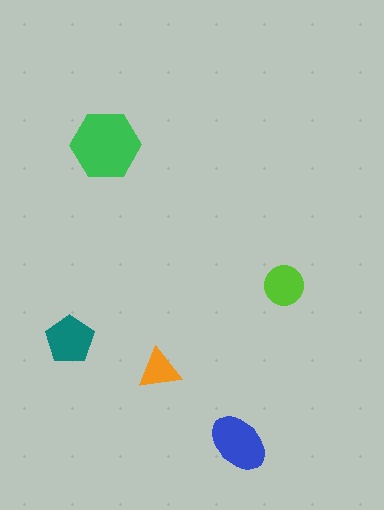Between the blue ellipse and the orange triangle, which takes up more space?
The blue ellipse.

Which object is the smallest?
The orange triangle.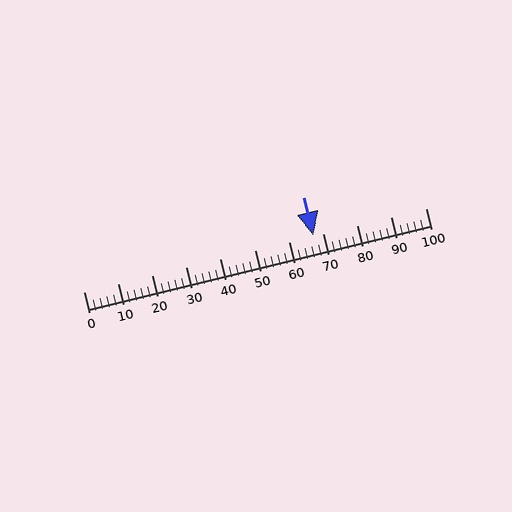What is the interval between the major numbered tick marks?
The major tick marks are spaced 10 units apart.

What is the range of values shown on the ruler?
The ruler shows values from 0 to 100.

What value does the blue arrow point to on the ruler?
The blue arrow points to approximately 67.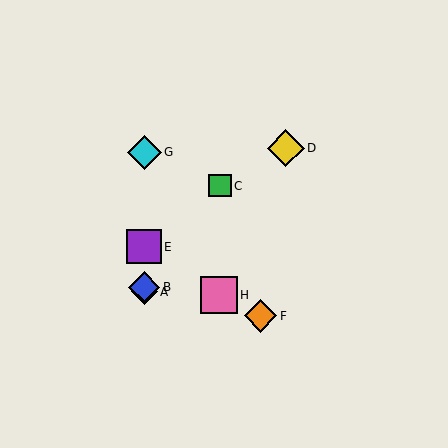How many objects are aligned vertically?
4 objects (A, B, E, G) are aligned vertically.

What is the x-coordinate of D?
Object D is at x≈286.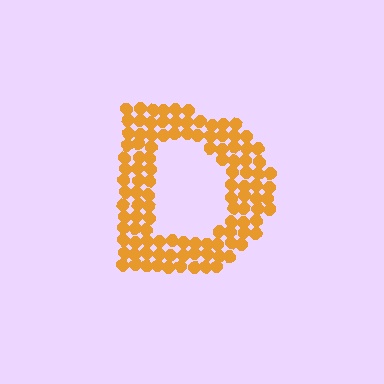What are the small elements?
The small elements are circles.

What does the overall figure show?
The overall figure shows the letter D.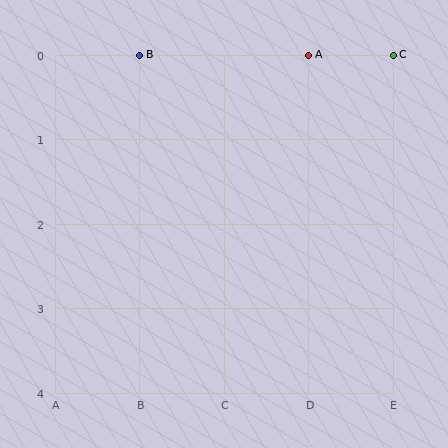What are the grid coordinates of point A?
Point A is at grid coordinates (D, 0).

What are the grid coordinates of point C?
Point C is at grid coordinates (E, 0).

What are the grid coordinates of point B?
Point B is at grid coordinates (B, 0).